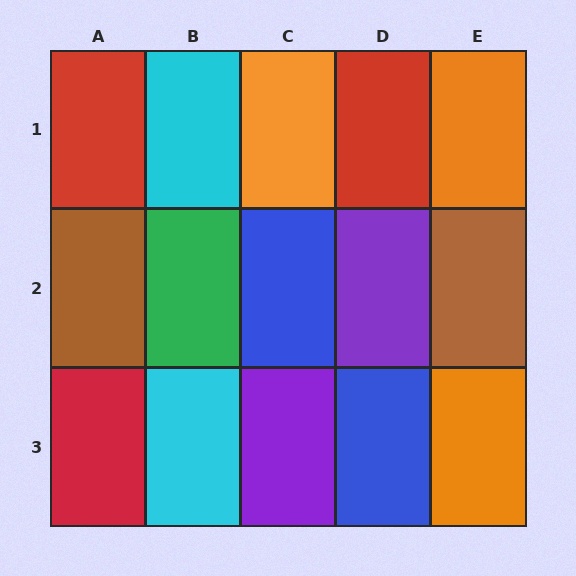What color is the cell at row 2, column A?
Brown.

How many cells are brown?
2 cells are brown.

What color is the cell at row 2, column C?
Blue.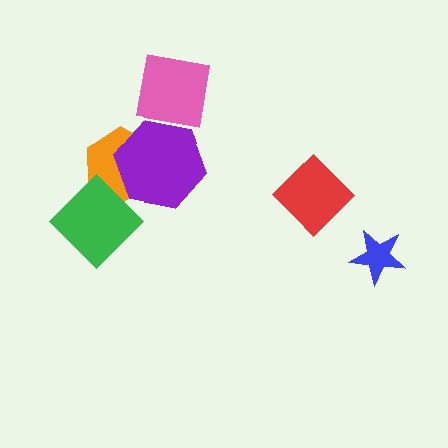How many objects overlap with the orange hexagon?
2 objects overlap with the orange hexagon.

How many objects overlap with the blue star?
0 objects overlap with the blue star.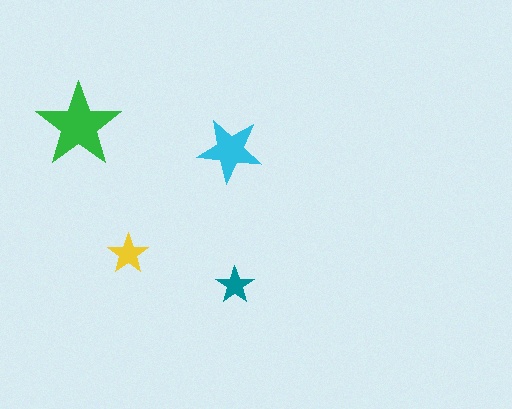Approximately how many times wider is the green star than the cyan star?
About 1.5 times wider.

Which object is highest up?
The green star is topmost.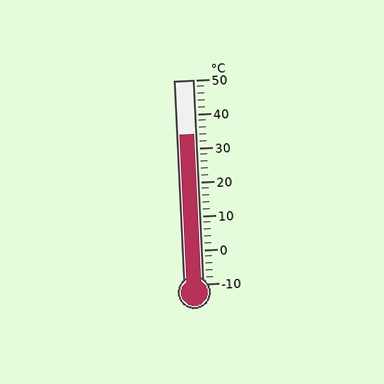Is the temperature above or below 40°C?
The temperature is below 40°C.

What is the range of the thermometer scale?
The thermometer scale ranges from -10°C to 50°C.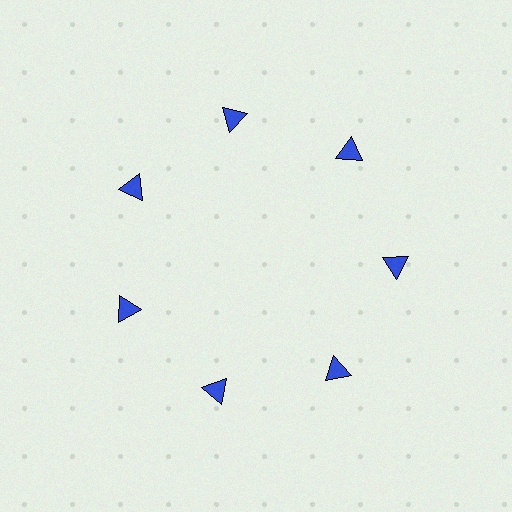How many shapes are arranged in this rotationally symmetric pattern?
There are 7 shapes, arranged in 7 groups of 1.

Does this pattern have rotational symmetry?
Yes, this pattern has 7-fold rotational symmetry. It looks the same after rotating 51 degrees around the center.